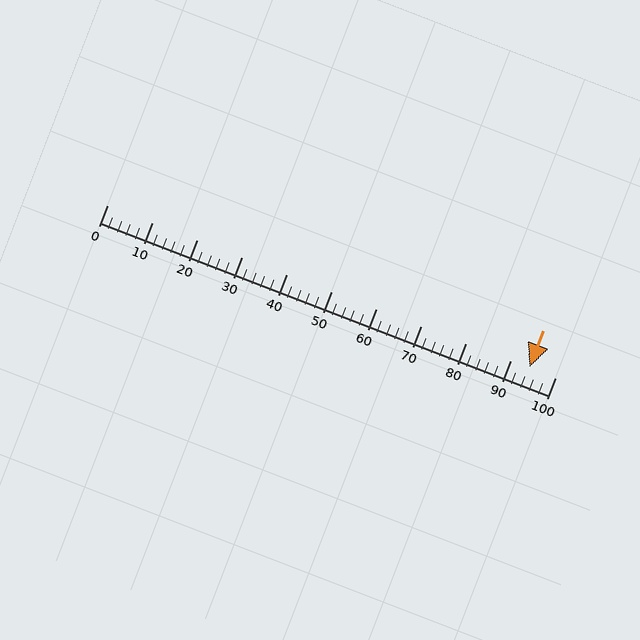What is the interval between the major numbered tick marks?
The major tick marks are spaced 10 units apart.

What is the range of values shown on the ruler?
The ruler shows values from 0 to 100.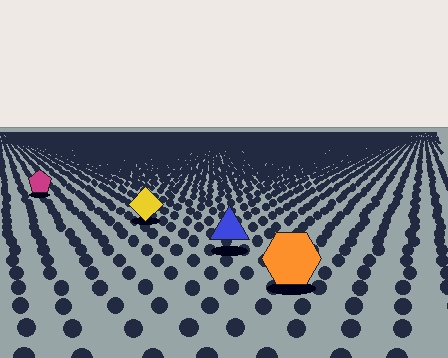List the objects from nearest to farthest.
From nearest to farthest: the orange hexagon, the blue triangle, the yellow diamond, the magenta pentagon.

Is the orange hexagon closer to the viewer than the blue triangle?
Yes. The orange hexagon is closer — you can tell from the texture gradient: the ground texture is coarser near it.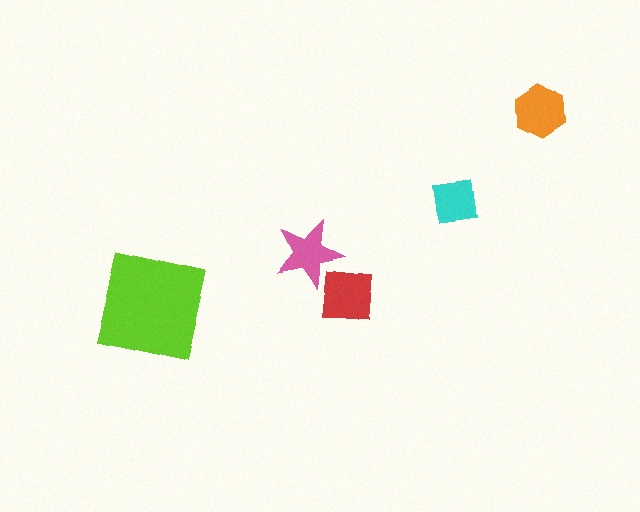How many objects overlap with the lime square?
0 objects overlap with the lime square.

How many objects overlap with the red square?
1 object overlaps with the red square.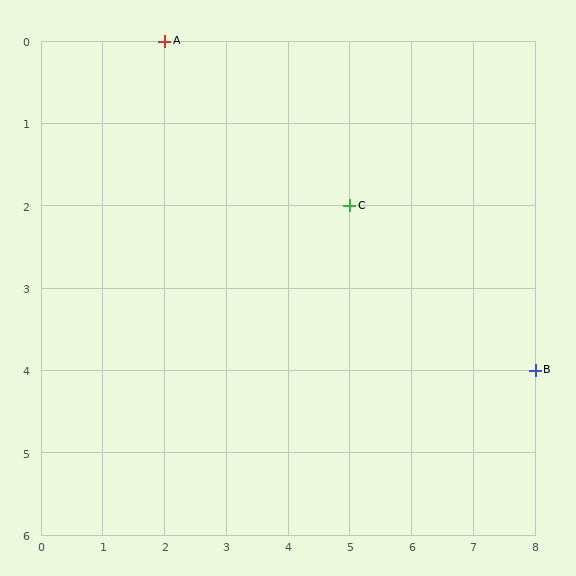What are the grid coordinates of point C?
Point C is at grid coordinates (5, 2).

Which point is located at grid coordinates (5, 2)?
Point C is at (5, 2).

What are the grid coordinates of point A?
Point A is at grid coordinates (2, 0).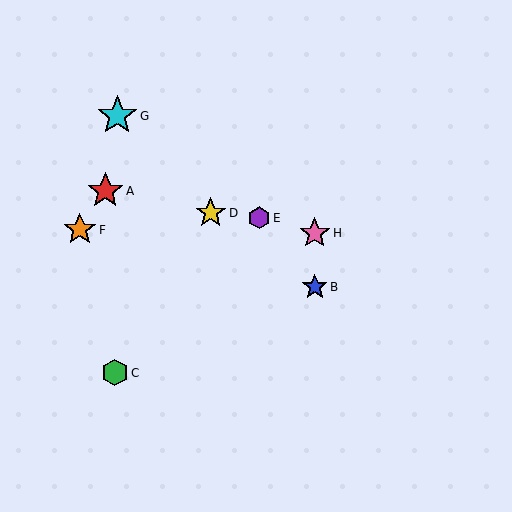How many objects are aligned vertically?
2 objects (B, H) are aligned vertically.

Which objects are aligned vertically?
Objects B, H are aligned vertically.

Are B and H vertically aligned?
Yes, both are at x≈315.